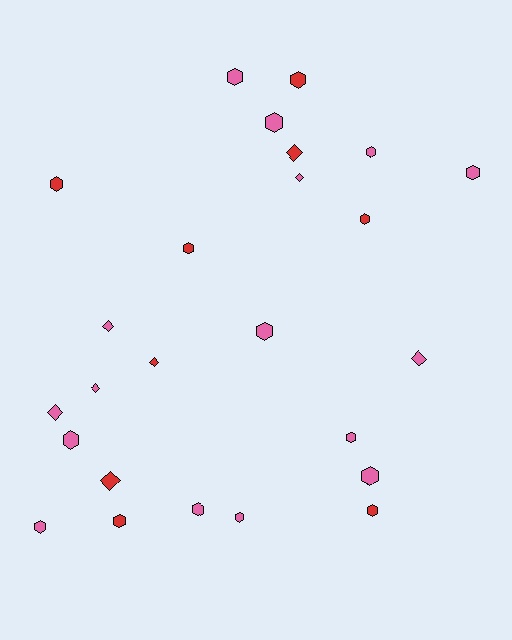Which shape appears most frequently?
Hexagon, with 17 objects.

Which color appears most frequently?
Pink, with 16 objects.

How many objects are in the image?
There are 25 objects.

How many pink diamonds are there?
There are 5 pink diamonds.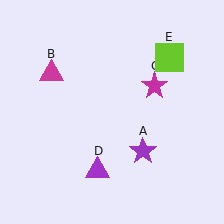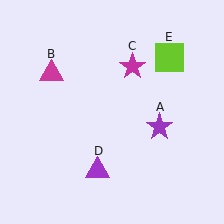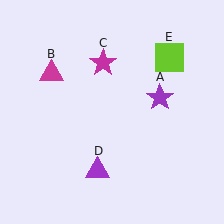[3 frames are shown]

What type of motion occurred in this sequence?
The purple star (object A), magenta star (object C) rotated counterclockwise around the center of the scene.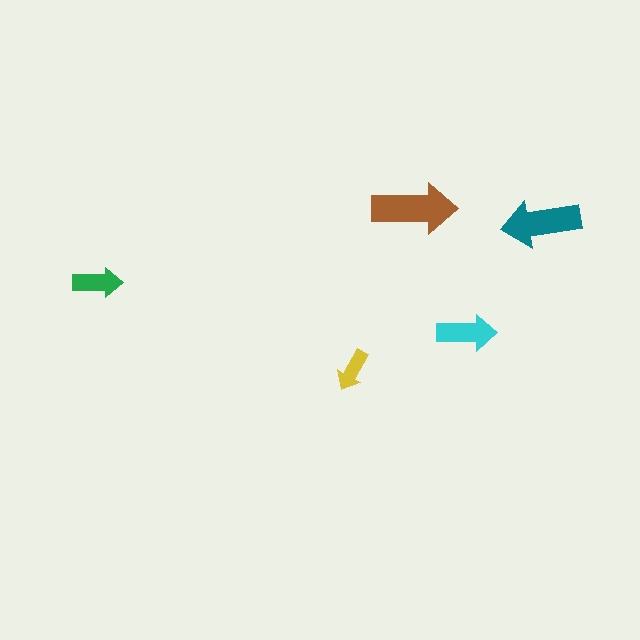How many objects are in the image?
There are 5 objects in the image.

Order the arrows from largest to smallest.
the brown one, the teal one, the cyan one, the green one, the yellow one.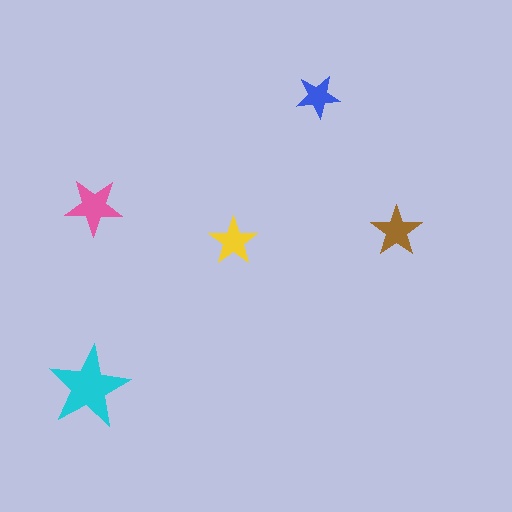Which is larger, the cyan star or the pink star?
The cyan one.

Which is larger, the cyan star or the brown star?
The cyan one.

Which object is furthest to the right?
The brown star is rightmost.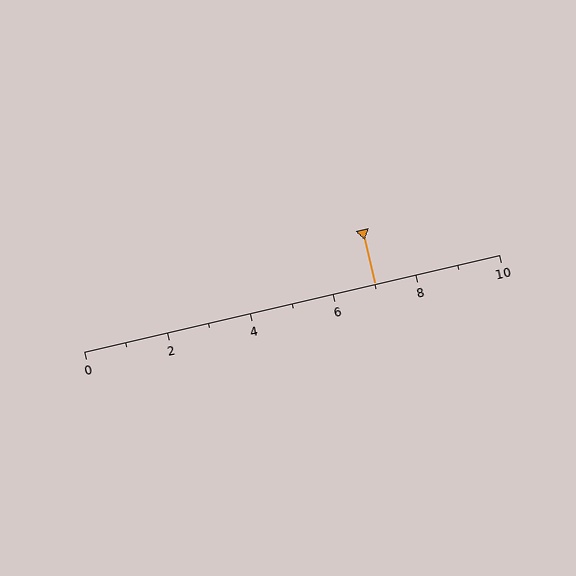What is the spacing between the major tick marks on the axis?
The major ticks are spaced 2 apart.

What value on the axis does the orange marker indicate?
The marker indicates approximately 7.